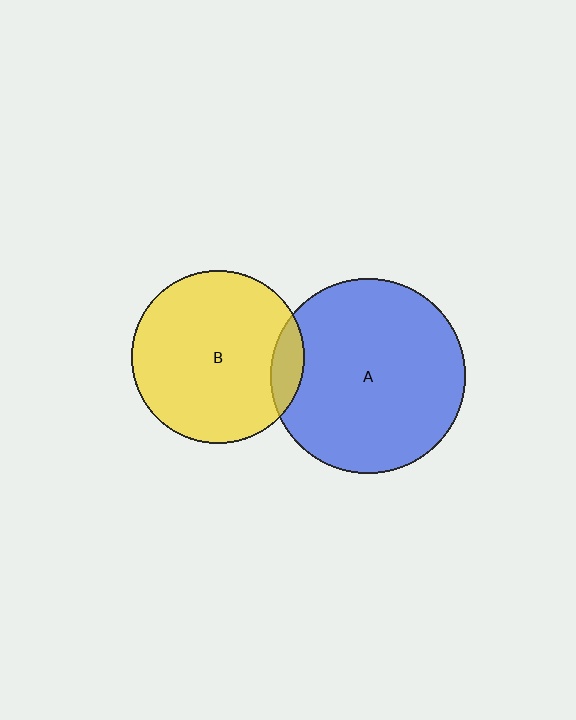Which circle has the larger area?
Circle A (blue).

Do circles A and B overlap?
Yes.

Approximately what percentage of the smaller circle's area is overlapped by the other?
Approximately 10%.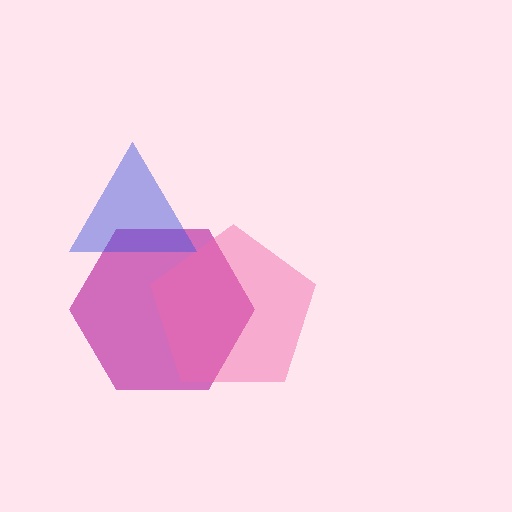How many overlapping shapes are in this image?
There are 3 overlapping shapes in the image.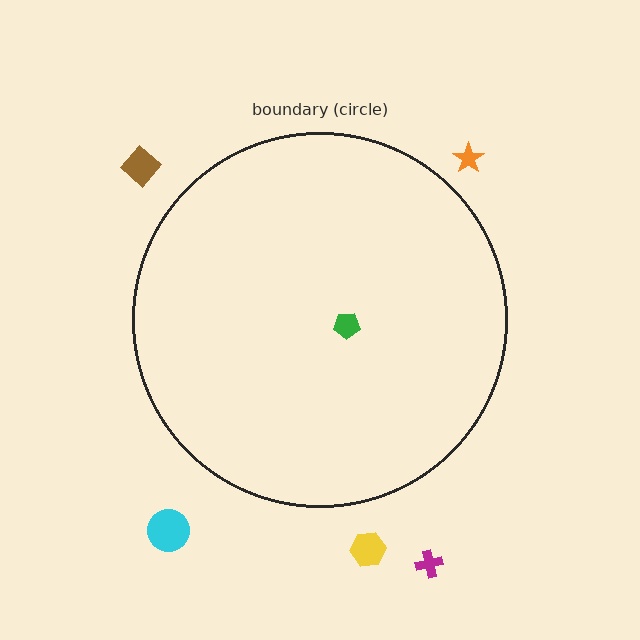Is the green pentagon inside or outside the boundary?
Inside.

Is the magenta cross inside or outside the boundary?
Outside.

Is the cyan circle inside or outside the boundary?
Outside.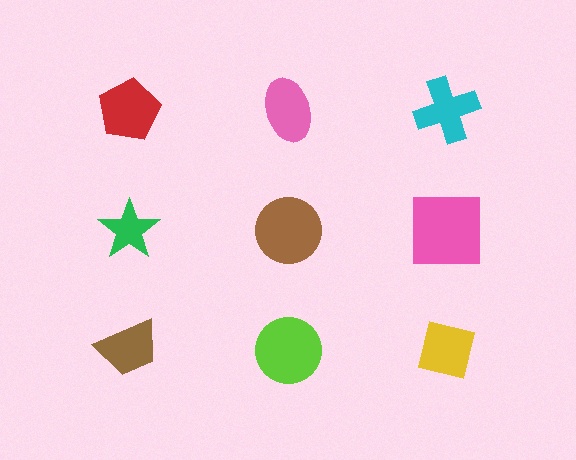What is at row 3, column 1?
A brown trapezoid.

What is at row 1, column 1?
A red pentagon.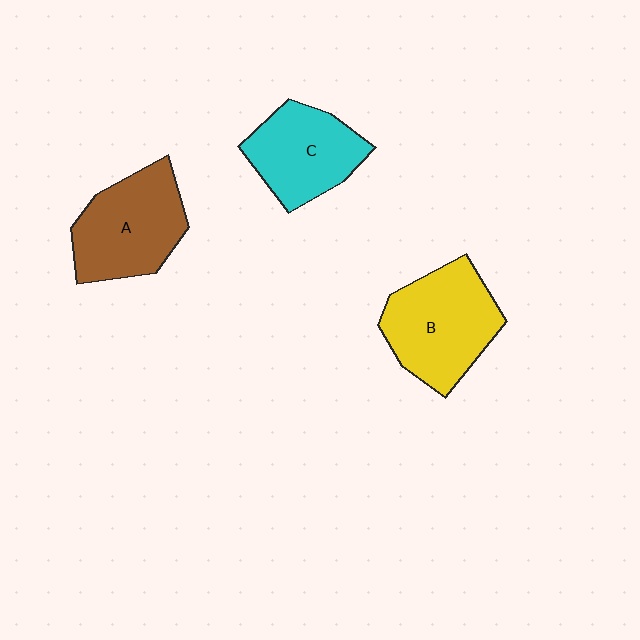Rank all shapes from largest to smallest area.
From largest to smallest: B (yellow), A (brown), C (cyan).